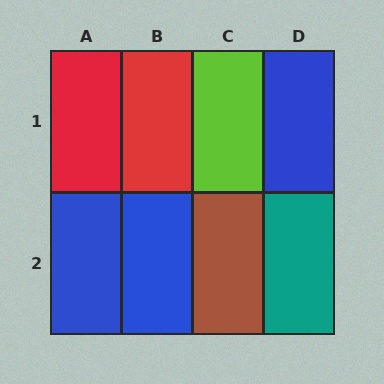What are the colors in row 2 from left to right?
Blue, blue, brown, teal.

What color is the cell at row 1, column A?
Red.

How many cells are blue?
3 cells are blue.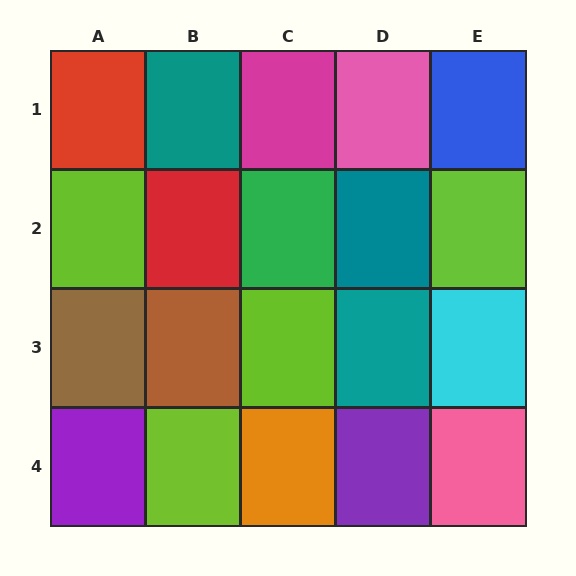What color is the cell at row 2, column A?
Lime.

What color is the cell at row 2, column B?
Red.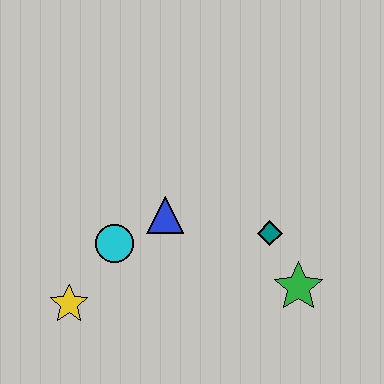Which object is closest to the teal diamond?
The green star is closest to the teal diamond.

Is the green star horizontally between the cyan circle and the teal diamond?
No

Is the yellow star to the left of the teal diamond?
Yes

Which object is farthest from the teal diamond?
The yellow star is farthest from the teal diamond.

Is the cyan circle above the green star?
Yes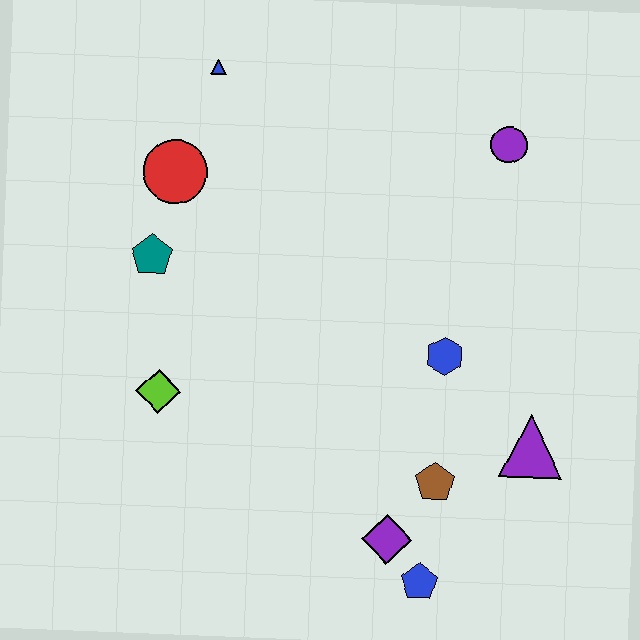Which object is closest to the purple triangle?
The brown pentagon is closest to the purple triangle.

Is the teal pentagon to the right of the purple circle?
No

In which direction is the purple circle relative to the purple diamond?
The purple circle is above the purple diamond.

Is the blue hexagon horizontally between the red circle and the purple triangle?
Yes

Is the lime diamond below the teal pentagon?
Yes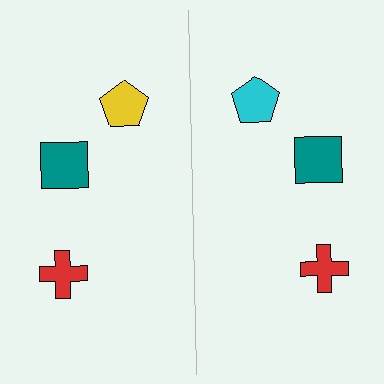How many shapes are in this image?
There are 6 shapes in this image.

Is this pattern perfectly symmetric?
No, the pattern is not perfectly symmetric. The cyan pentagon on the right side breaks the symmetry — its mirror counterpart is yellow.